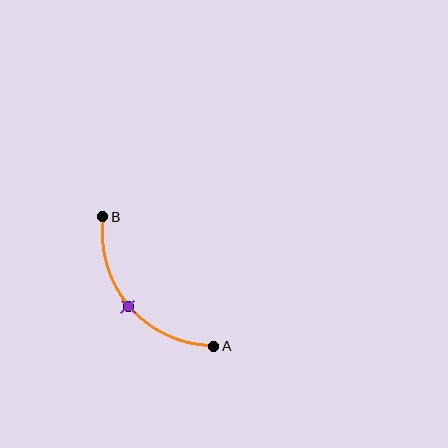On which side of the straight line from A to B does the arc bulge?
The arc bulges below and to the left of the straight line connecting A and B.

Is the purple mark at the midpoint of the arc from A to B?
Yes. The purple mark lies on the arc at equal arc-length from both A and B — it is the arc midpoint.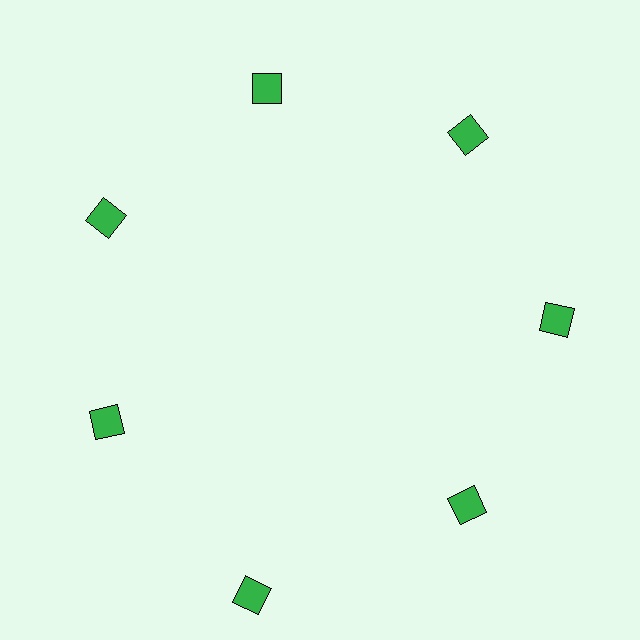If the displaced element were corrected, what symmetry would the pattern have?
It would have 7-fold rotational symmetry — the pattern would map onto itself every 51 degrees.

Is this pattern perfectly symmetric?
No. The 7 green squares are arranged in a ring, but one element near the 6 o'clock position is pushed outward from the center, breaking the 7-fold rotational symmetry.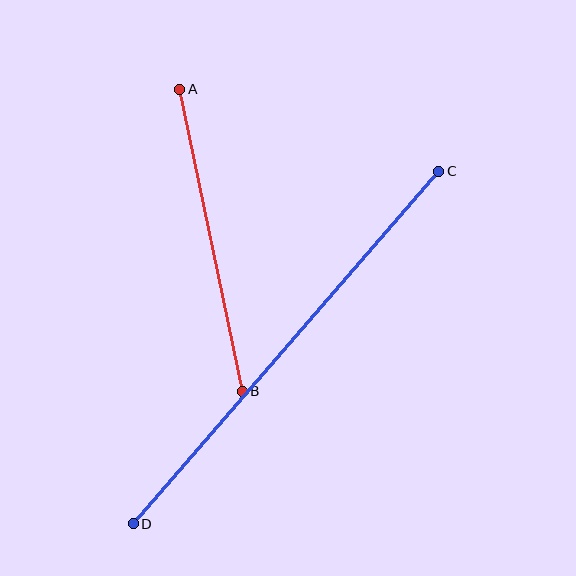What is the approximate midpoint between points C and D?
The midpoint is at approximately (286, 348) pixels.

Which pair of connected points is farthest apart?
Points C and D are farthest apart.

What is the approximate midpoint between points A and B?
The midpoint is at approximately (211, 240) pixels.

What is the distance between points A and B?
The distance is approximately 309 pixels.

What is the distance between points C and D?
The distance is approximately 466 pixels.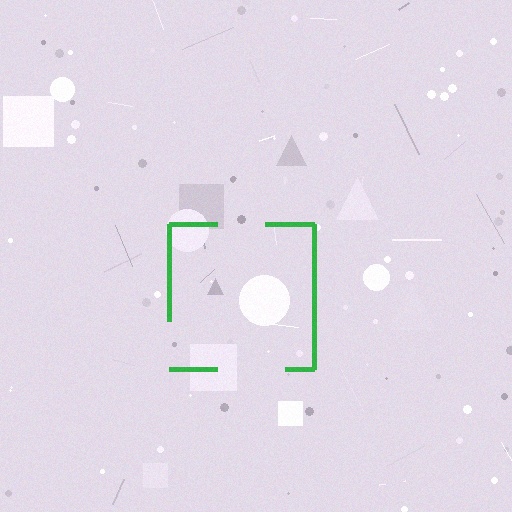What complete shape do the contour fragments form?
The contour fragments form a square.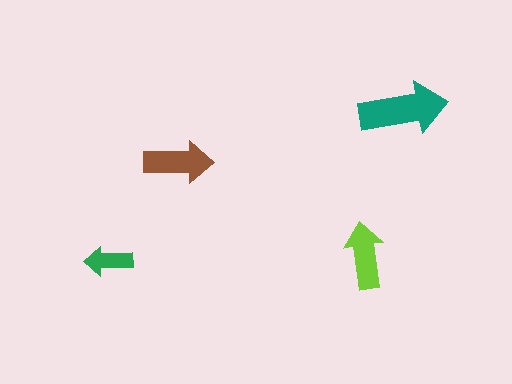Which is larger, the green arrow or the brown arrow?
The brown one.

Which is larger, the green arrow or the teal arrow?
The teal one.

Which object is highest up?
The teal arrow is topmost.